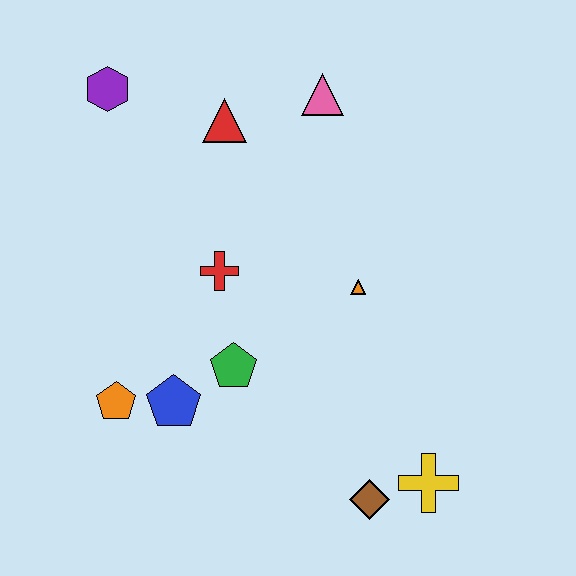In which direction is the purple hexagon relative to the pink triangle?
The purple hexagon is to the left of the pink triangle.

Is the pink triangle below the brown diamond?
No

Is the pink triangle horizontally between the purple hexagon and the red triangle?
No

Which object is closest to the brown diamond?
The yellow cross is closest to the brown diamond.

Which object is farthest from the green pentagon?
The purple hexagon is farthest from the green pentagon.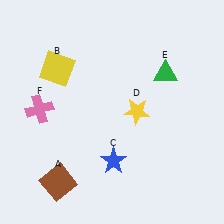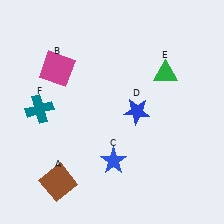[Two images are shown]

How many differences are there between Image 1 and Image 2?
There are 3 differences between the two images.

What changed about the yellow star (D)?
In Image 1, D is yellow. In Image 2, it changed to blue.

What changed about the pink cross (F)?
In Image 1, F is pink. In Image 2, it changed to teal.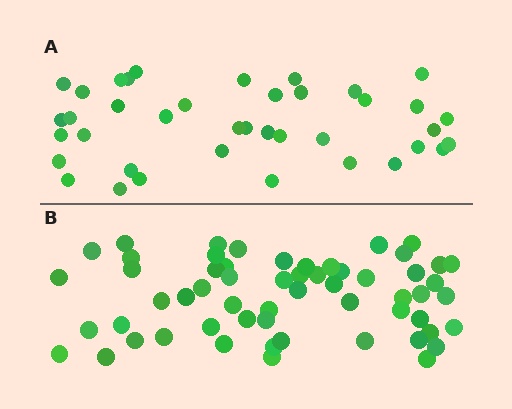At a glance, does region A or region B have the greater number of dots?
Region B (the bottom region) has more dots.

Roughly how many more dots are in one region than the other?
Region B has approximately 20 more dots than region A.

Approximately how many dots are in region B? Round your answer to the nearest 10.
About 60 dots. (The exact count is 58, which rounds to 60.)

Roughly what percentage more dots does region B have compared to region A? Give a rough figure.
About 50% more.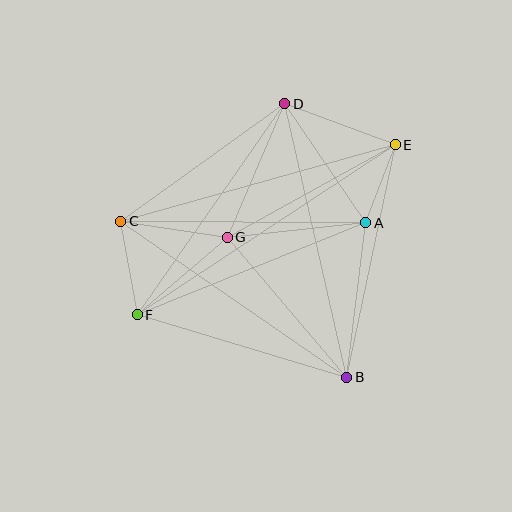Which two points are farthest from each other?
Points E and F are farthest from each other.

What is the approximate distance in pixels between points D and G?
The distance between D and G is approximately 145 pixels.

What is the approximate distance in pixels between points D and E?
The distance between D and E is approximately 118 pixels.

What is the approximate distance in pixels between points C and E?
The distance between C and E is approximately 285 pixels.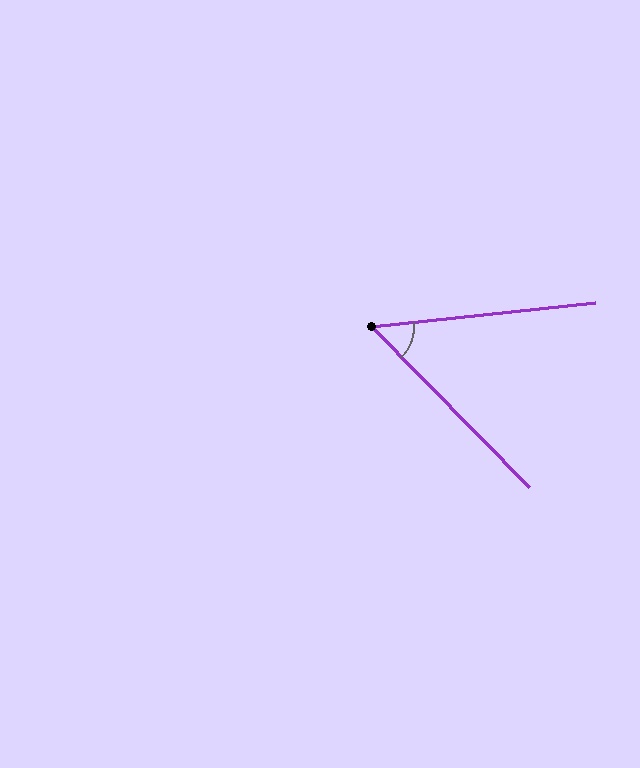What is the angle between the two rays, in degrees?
Approximately 52 degrees.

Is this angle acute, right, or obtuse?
It is acute.